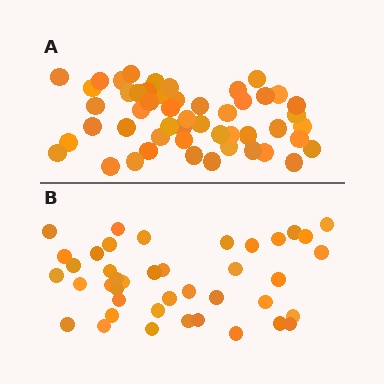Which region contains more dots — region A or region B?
Region A (the top region) has more dots.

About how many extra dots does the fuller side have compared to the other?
Region A has roughly 10 or so more dots than region B.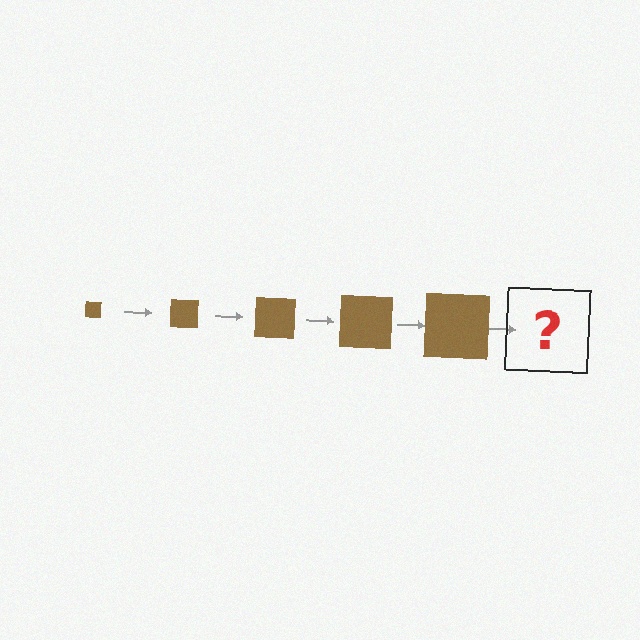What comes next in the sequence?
The next element should be a brown square, larger than the previous one.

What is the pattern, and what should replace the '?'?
The pattern is that the square gets progressively larger each step. The '?' should be a brown square, larger than the previous one.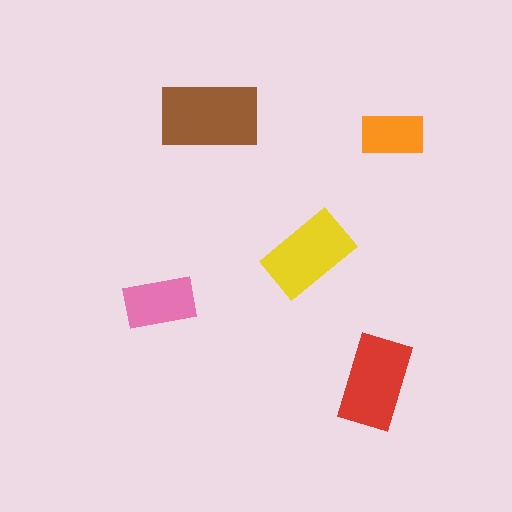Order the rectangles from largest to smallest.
the brown one, the red one, the yellow one, the pink one, the orange one.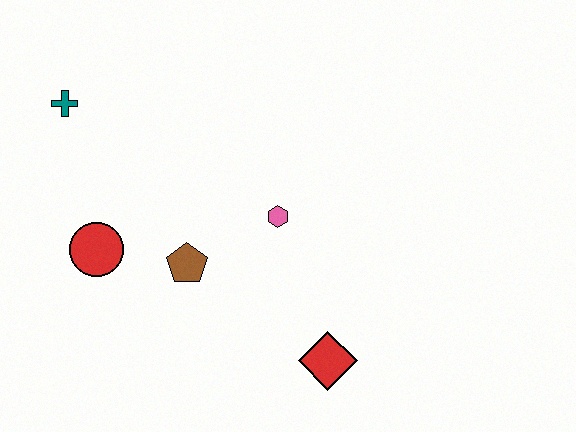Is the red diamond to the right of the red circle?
Yes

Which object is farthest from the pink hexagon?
The teal cross is farthest from the pink hexagon.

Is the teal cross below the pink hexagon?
No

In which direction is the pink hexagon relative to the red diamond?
The pink hexagon is above the red diamond.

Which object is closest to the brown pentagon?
The red circle is closest to the brown pentagon.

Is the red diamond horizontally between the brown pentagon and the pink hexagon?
No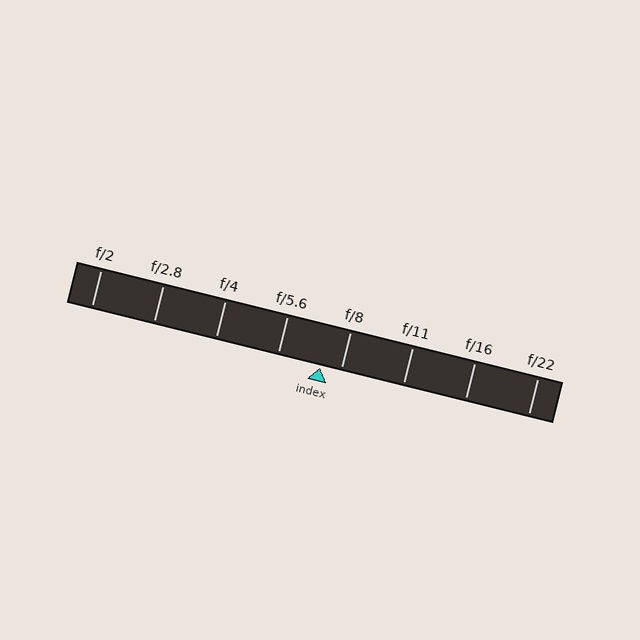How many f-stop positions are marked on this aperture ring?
There are 8 f-stop positions marked.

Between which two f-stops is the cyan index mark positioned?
The index mark is between f/5.6 and f/8.